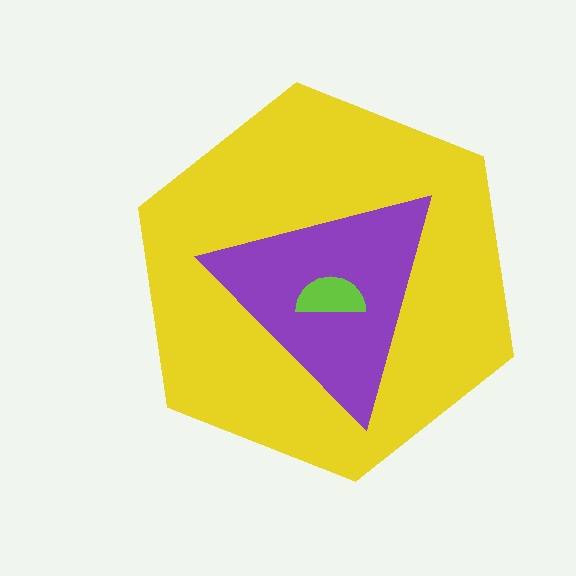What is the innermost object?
The lime semicircle.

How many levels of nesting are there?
3.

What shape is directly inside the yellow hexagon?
The purple triangle.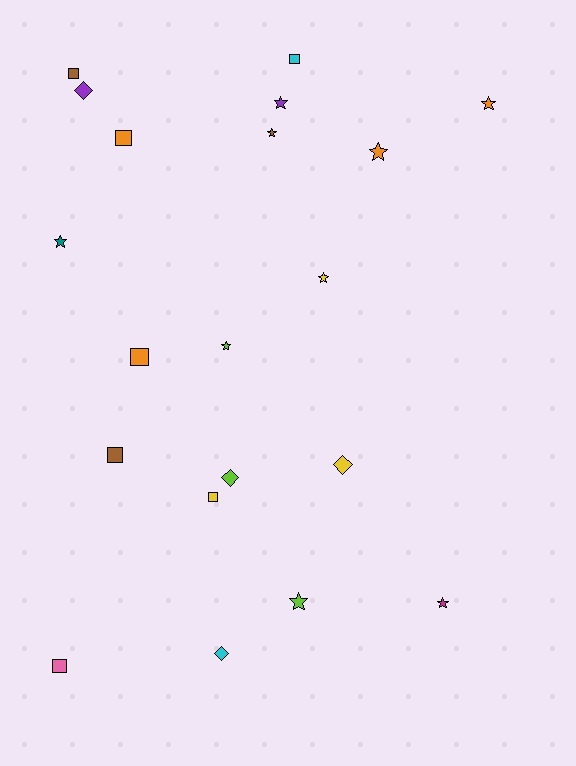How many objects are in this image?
There are 20 objects.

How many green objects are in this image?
There are no green objects.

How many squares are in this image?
There are 7 squares.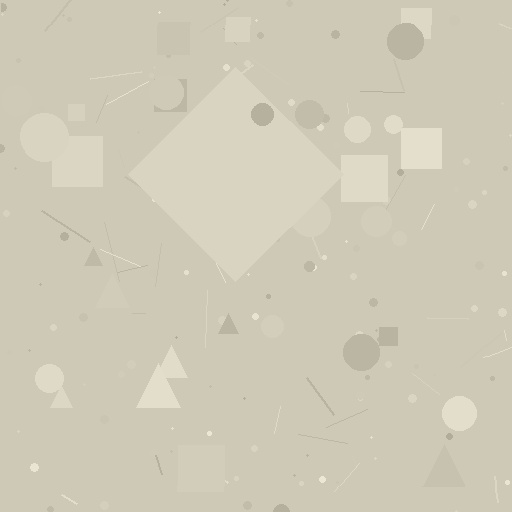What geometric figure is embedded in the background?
A diamond is embedded in the background.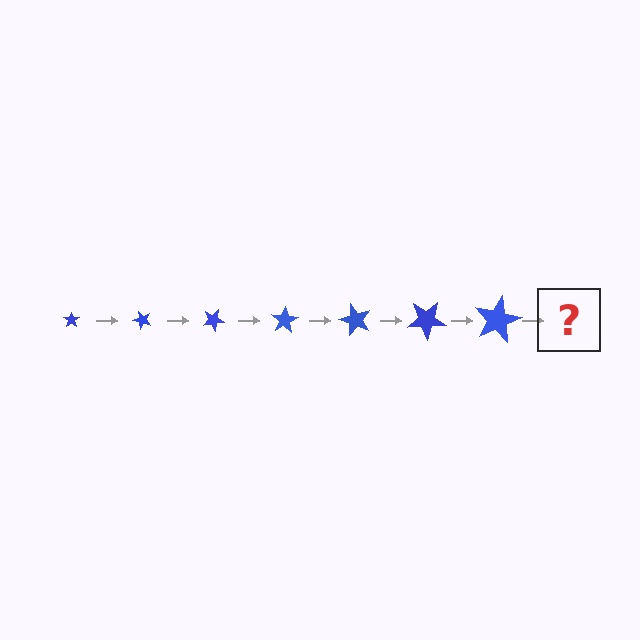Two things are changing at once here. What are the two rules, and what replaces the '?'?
The two rules are that the star grows larger each step and it rotates 50 degrees each step. The '?' should be a star, larger than the previous one and rotated 350 degrees from the start.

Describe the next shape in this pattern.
It should be a star, larger than the previous one and rotated 350 degrees from the start.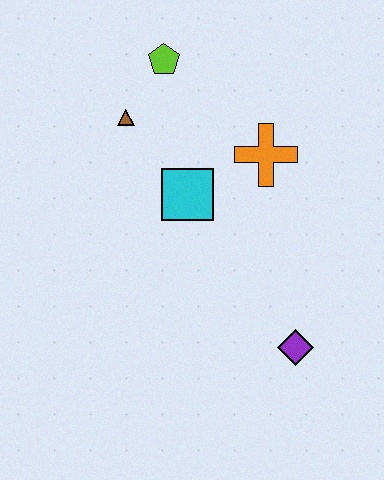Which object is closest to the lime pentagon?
The brown triangle is closest to the lime pentagon.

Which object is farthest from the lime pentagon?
The purple diamond is farthest from the lime pentagon.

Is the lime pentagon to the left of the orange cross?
Yes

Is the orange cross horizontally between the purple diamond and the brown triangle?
Yes